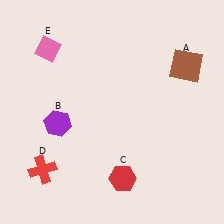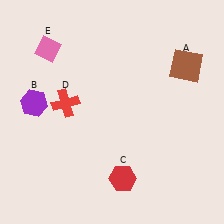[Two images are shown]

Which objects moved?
The objects that moved are: the purple hexagon (B), the red cross (D).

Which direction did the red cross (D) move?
The red cross (D) moved up.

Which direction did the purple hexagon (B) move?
The purple hexagon (B) moved left.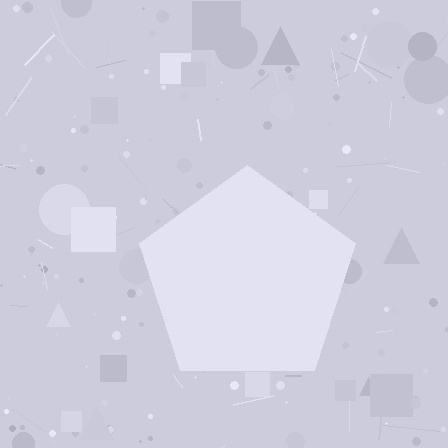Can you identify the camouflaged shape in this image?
The camouflaged shape is a pentagon.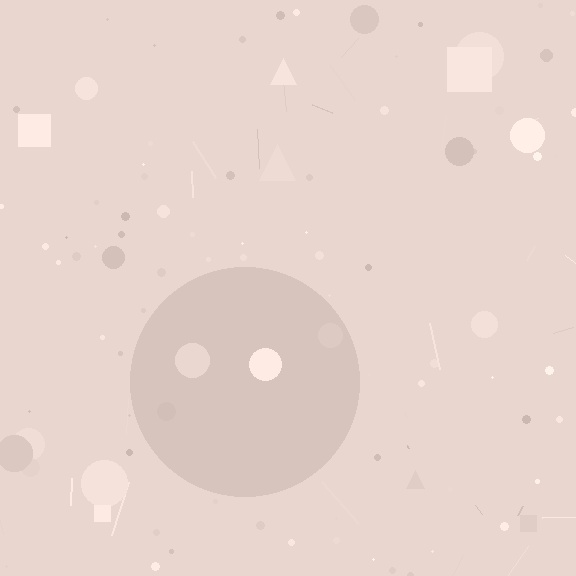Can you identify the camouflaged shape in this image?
The camouflaged shape is a circle.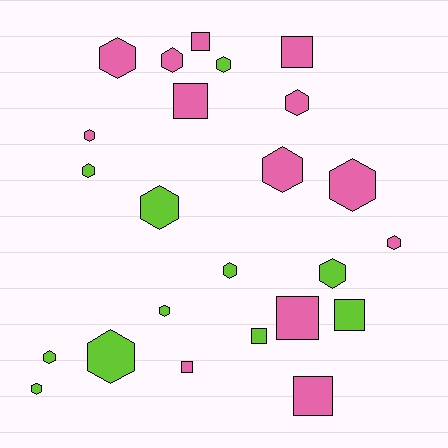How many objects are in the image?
There are 24 objects.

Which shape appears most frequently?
Hexagon, with 16 objects.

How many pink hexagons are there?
There are 7 pink hexagons.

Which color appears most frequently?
Pink, with 13 objects.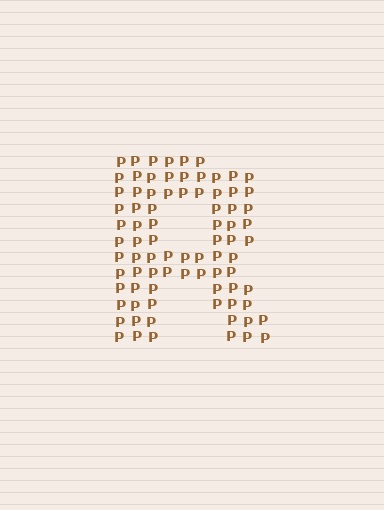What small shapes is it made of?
It is made of small letter P's.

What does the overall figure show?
The overall figure shows the letter R.